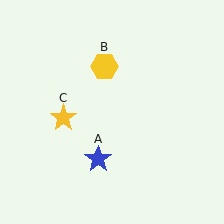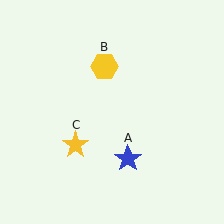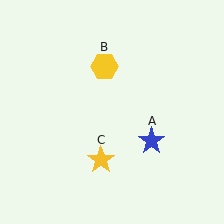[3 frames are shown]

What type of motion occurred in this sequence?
The blue star (object A), yellow star (object C) rotated counterclockwise around the center of the scene.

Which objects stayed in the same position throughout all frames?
Yellow hexagon (object B) remained stationary.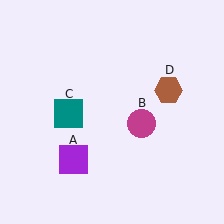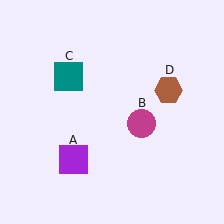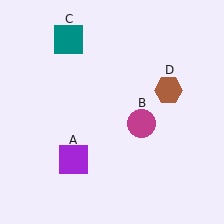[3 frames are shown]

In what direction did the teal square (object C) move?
The teal square (object C) moved up.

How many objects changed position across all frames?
1 object changed position: teal square (object C).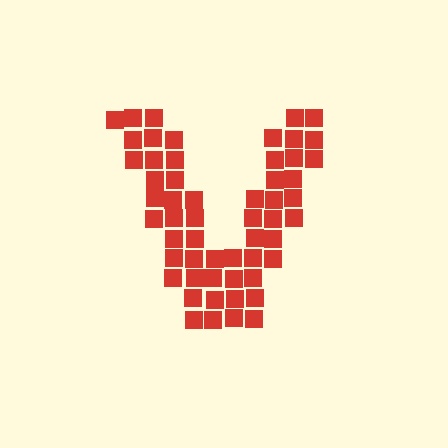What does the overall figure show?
The overall figure shows the letter V.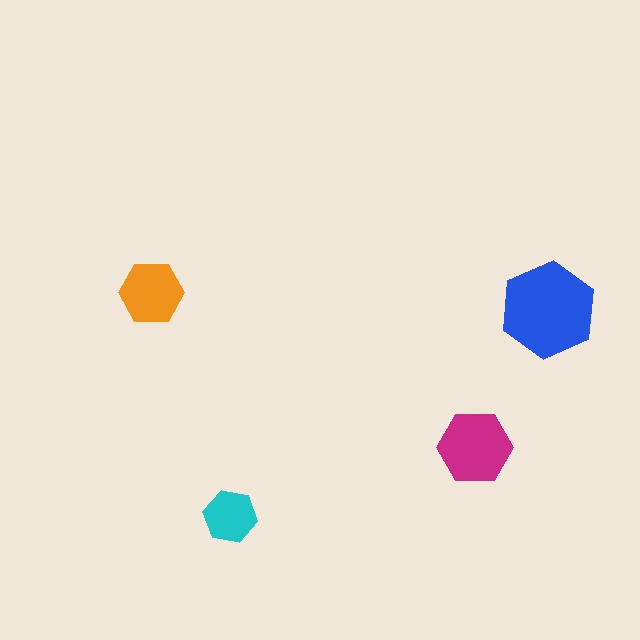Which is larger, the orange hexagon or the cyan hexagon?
The orange one.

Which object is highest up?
The orange hexagon is topmost.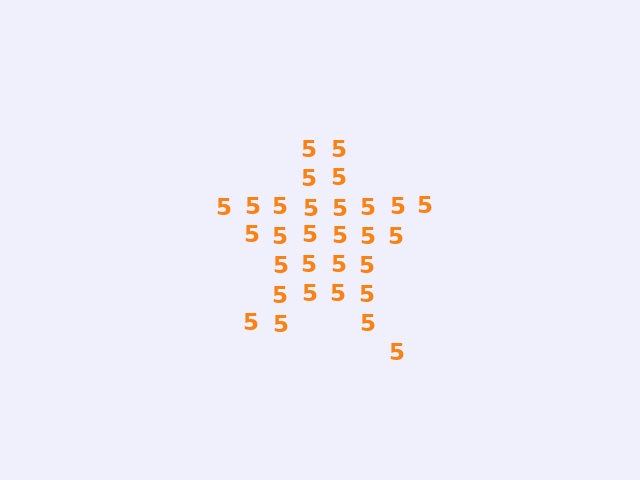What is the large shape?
The large shape is a star.